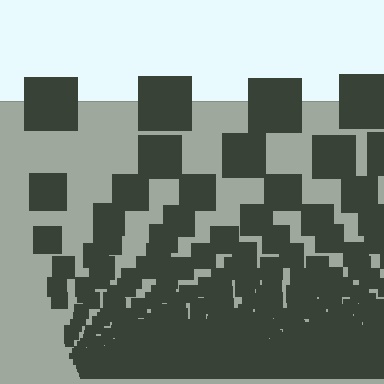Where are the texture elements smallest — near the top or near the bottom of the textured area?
Near the bottom.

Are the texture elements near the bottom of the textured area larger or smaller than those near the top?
Smaller. The gradient is inverted — elements near the bottom are smaller and denser.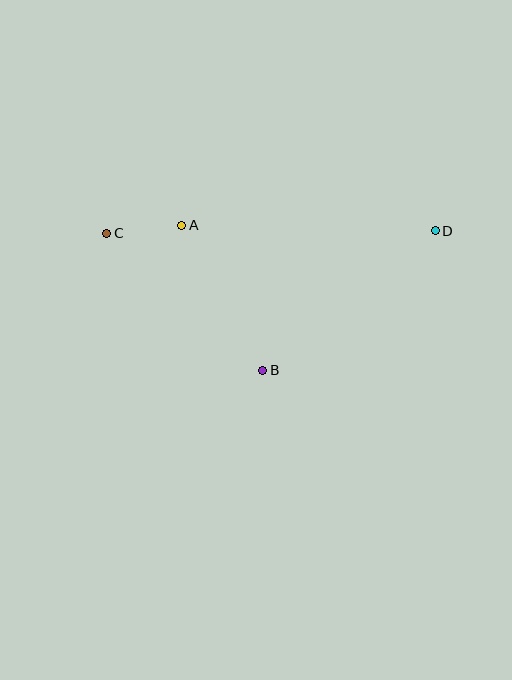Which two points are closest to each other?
Points A and C are closest to each other.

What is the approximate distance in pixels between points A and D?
The distance between A and D is approximately 253 pixels.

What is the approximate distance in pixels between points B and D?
The distance between B and D is approximately 222 pixels.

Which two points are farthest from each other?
Points C and D are farthest from each other.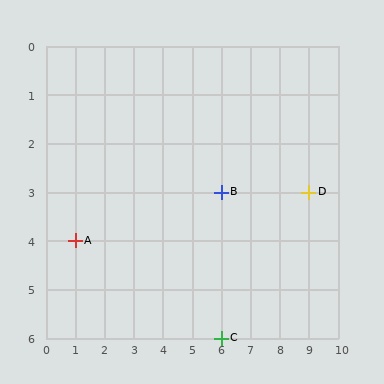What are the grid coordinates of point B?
Point B is at grid coordinates (6, 3).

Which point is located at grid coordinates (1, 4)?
Point A is at (1, 4).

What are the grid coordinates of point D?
Point D is at grid coordinates (9, 3).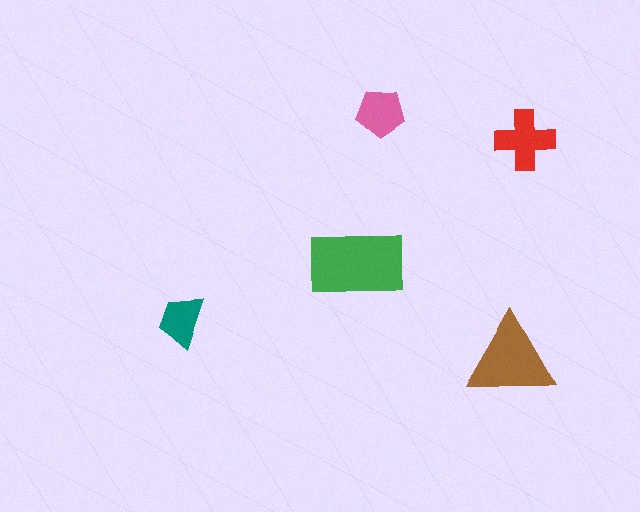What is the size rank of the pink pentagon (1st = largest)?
4th.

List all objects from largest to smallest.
The green rectangle, the brown triangle, the red cross, the pink pentagon, the teal trapezoid.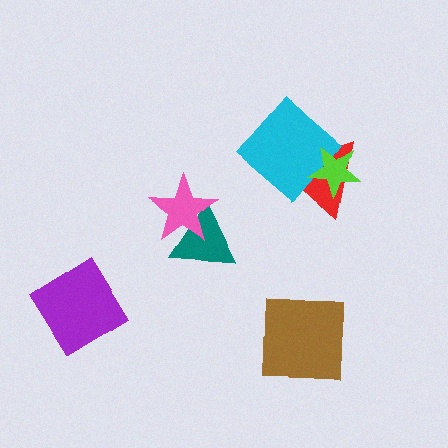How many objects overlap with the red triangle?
2 objects overlap with the red triangle.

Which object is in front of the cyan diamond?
The lime star is in front of the cyan diamond.